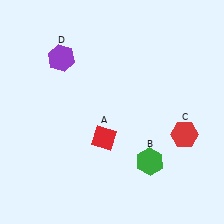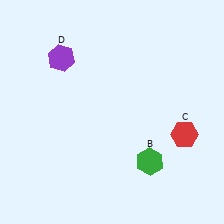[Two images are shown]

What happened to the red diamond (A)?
The red diamond (A) was removed in Image 2. It was in the bottom-left area of Image 1.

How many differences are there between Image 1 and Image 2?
There is 1 difference between the two images.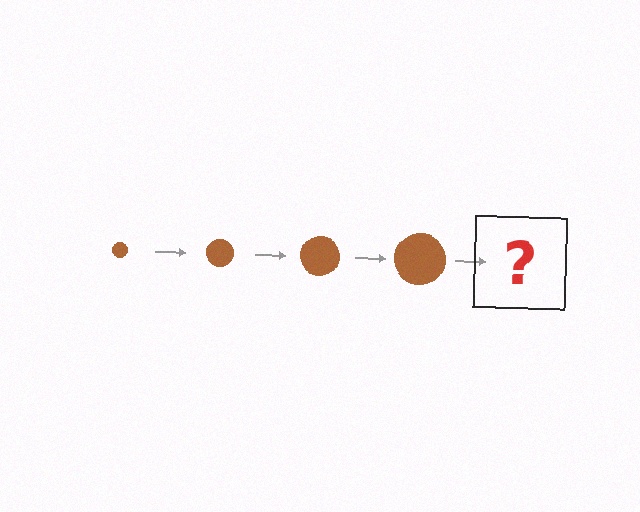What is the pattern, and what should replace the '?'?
The pattern is that the circle gets progressively larger each step. The '?' should be a brown circle, larger than the previous one.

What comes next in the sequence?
The next element should be a brown circle, larger than the previous one.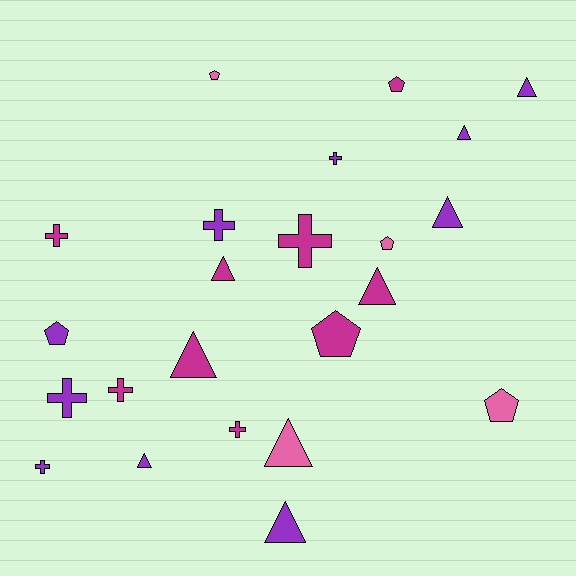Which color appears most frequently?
Purple, with 10 objects.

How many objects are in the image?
There are 23 objects.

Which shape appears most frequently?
Triangle, with 9 objects.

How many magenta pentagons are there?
There are 2 magenta pentagons.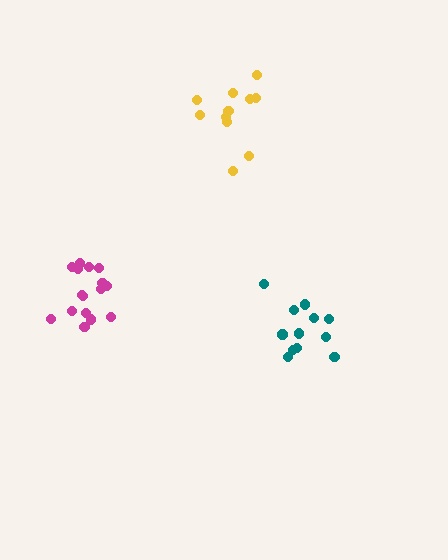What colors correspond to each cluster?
The clusters are colored: yellow, teal, magenta.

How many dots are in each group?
Group 1: 11 dots, Group 2: 12 dots, Group 3: 16 dots (39 total).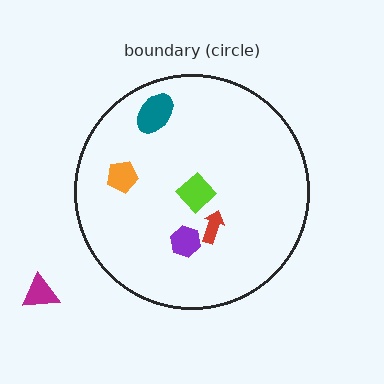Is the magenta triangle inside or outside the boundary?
Outside.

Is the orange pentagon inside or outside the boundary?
Inside.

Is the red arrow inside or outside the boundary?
Inside.